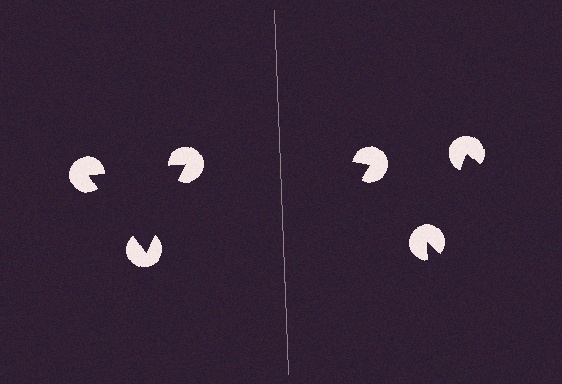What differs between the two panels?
The pac-man discs are positioned identically on both sides; only the wedge orientations differ. On the left they align to a triangle; on the right they are misaligned.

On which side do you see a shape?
An illusory triangle appears on the left side. On the right side the wedge cuts are rotated, so no coherent shape forms.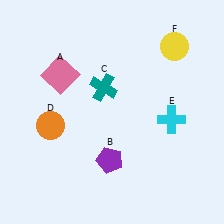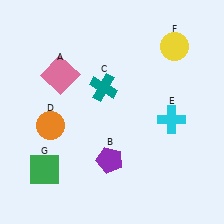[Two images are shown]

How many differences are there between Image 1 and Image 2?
There is 1 difference between the two images.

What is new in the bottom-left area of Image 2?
A green square (G) was added in the bottom-left area of Image 2.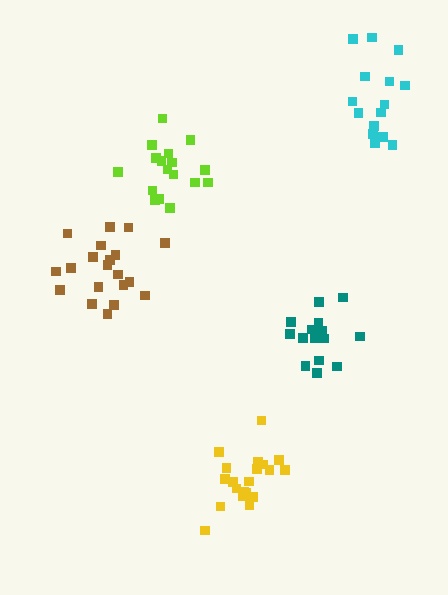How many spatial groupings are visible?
There are 5 spatial groupings.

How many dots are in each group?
Group 1: 18 dots, Group 2: 15 dots, Group 3: 20 dots, Group 4: 20 dots, Group 5: 15 dots (88 total).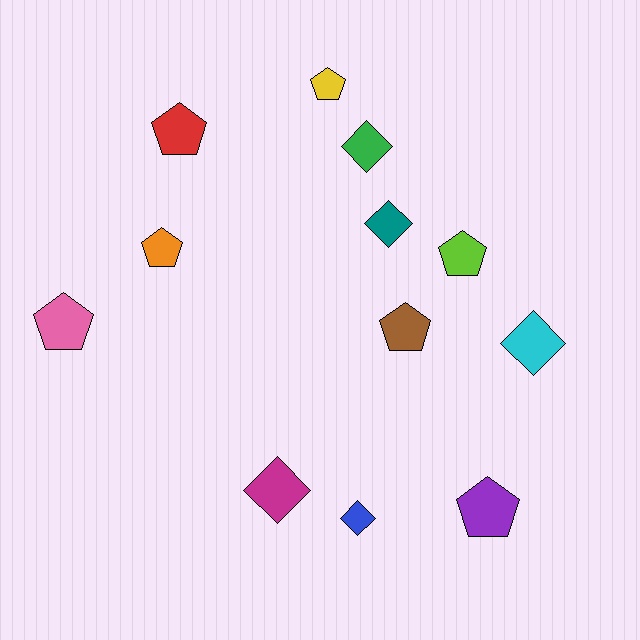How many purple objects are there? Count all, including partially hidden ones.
There is 1 purple object.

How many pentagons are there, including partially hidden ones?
There are 7 pentagons.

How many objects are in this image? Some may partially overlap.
There are 12 objects.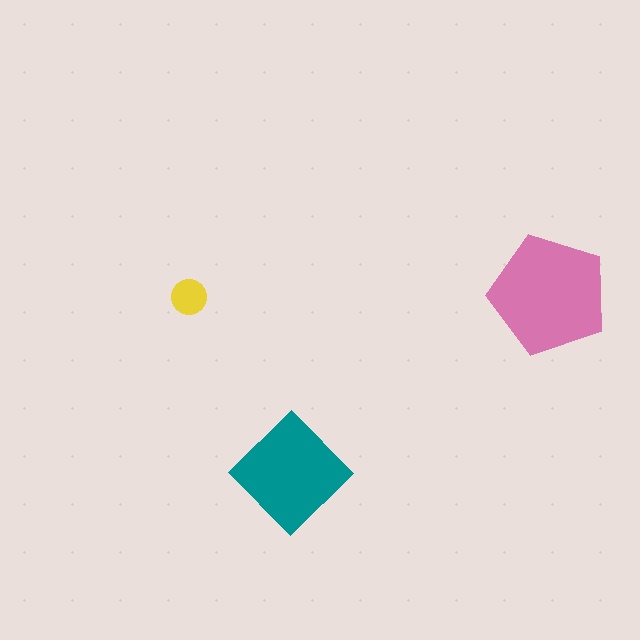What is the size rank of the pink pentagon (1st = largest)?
1st.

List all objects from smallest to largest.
The yellow circle, the teal diamond, the pink pentagon.